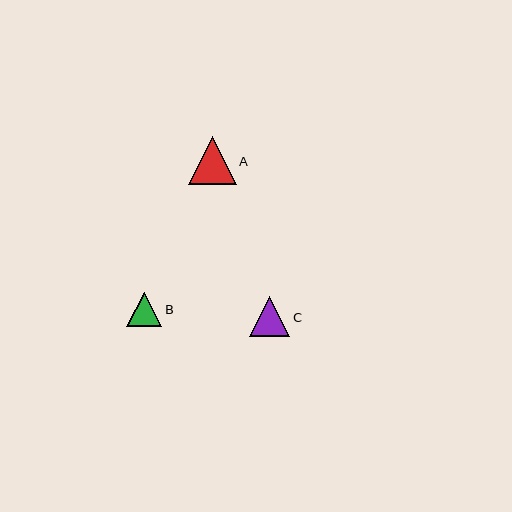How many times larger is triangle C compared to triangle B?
Triangle C is approximately 1.2 times the size of triangle B.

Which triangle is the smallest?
Triangle B is the smallest with a size of approximately 35 pixels.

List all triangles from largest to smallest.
From largest to smallest: A, C, B.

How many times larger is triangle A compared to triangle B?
Triangle A is approximately 1.4 times the size of triangle B.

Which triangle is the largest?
Triangle A is the largest with a size of approximately 48 pixels.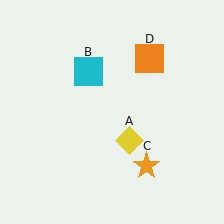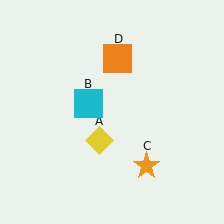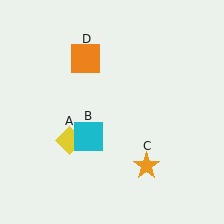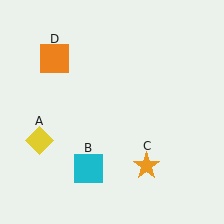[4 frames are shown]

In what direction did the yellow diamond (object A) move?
The yellow diamond (object A) moved left.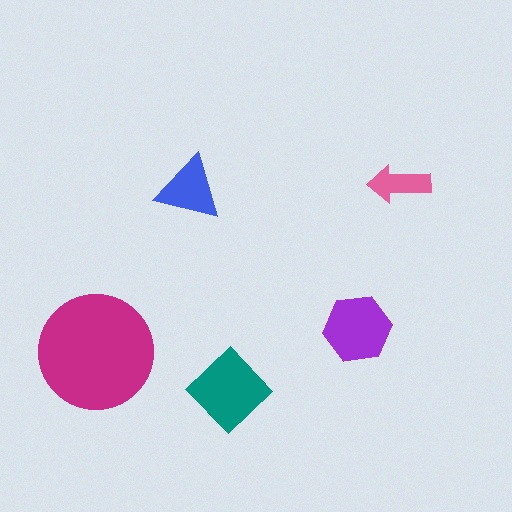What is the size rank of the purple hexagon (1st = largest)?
3rd.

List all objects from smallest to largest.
The pink arrow, the blue triangle, the purple hexagon, the teal diamond, the magenta circle.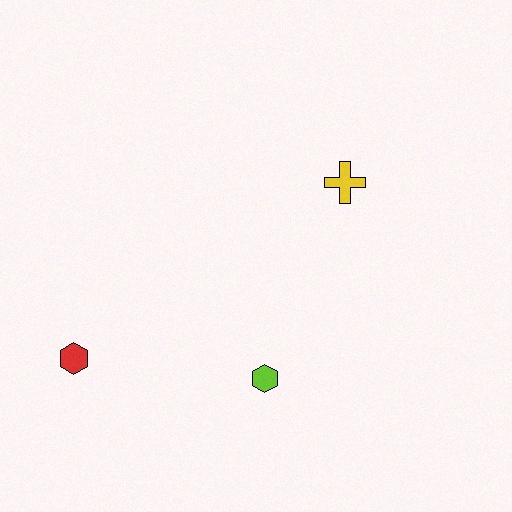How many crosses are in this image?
There is 1 cross.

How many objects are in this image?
There are 3 objects.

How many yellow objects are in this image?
There is 1 yellow object.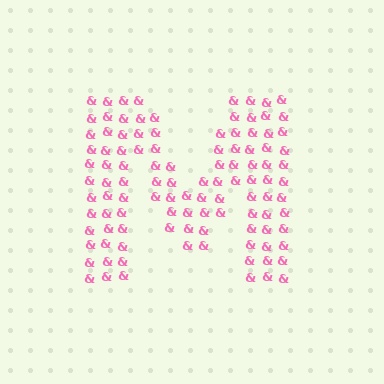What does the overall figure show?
The overall figure shows the letter M.